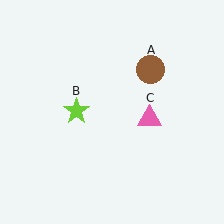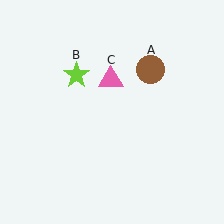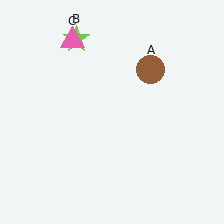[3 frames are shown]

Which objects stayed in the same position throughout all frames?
Brown circle (object A) remained stationary.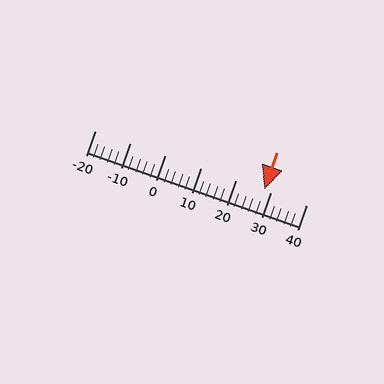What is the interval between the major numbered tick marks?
The major tick marks are spaced 10 units apart.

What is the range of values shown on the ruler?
The ruler shows values from -20 to 40.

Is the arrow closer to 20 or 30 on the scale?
The arrow is closer to 30.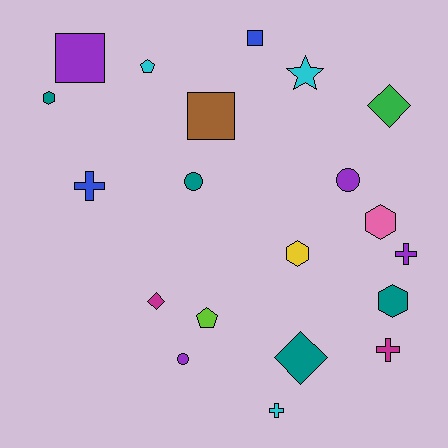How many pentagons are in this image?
There are 2 pentagons.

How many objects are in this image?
There are 20 objects.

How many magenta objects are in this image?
There are 2 magenta objects.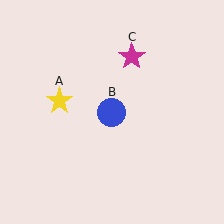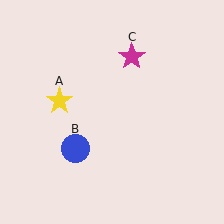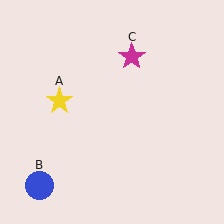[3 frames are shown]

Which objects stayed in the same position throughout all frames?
Yellow star (object A) and magenta star (object C) remained stationary.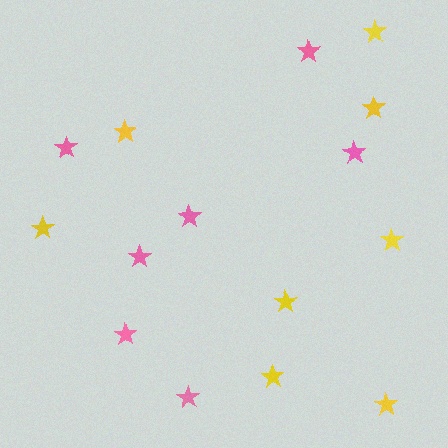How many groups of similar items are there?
There are 2 groups: one group of yellow stars (8) and one group of pink stars (7).